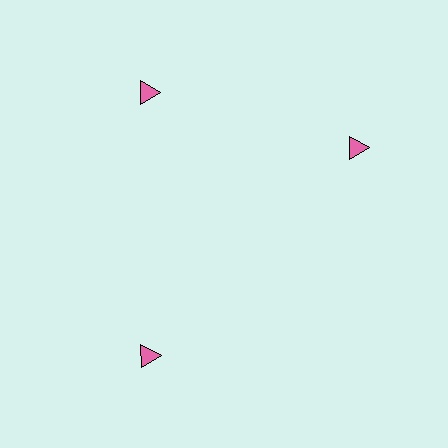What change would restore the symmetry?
The symmetry would be restored by rotating it back into even spacing with its neighbors so that all 3 triangles sit at equal angles and equal distance from the center.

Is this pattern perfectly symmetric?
No. The 3 pink triangles are arranged in a ring, but one element near the 3 o'clock position is rotated out of alignment along the ring, breaking the 3-fold rotational symmetry.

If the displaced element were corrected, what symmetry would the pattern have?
It would have 3-fold rotational symmetry — the pattern would map onto itself every 120 degrees.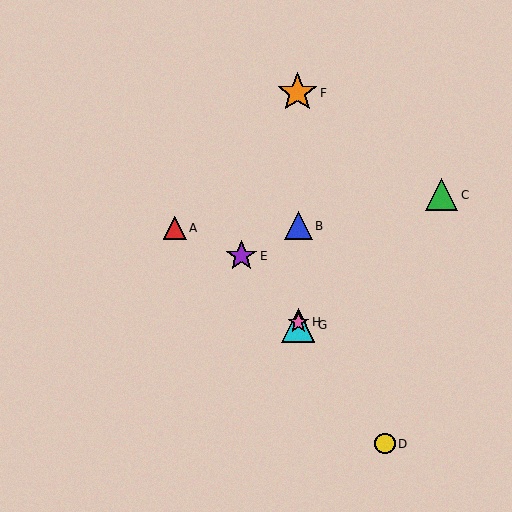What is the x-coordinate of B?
Object B is at x≈298.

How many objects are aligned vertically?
4 objects (B, F, G, H) are aligned vertically.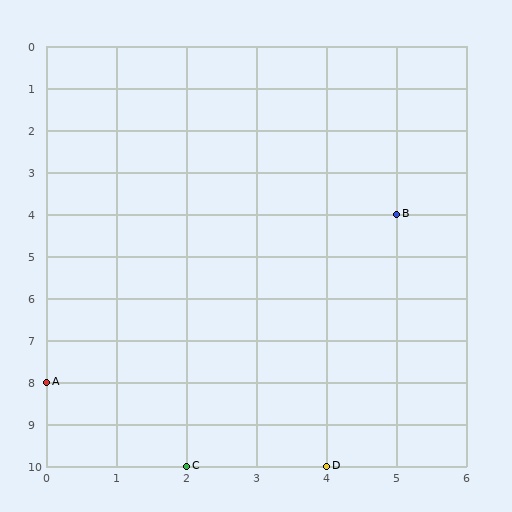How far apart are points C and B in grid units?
Points C and B are 3 columns and 6 rows apart (about 6.7 grid units diagonally).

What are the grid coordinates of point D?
Point D is at grid coordinates (4, 10).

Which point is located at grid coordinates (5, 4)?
Point B is at (5, 4).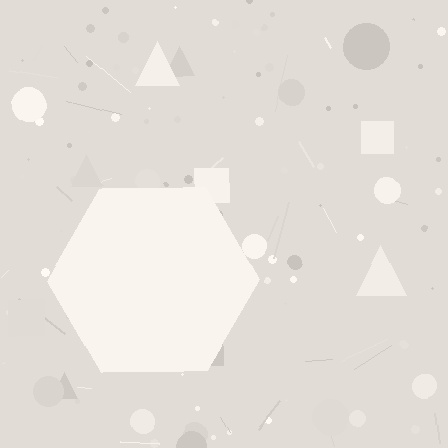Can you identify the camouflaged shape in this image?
The camouflaged shape is a hexagon.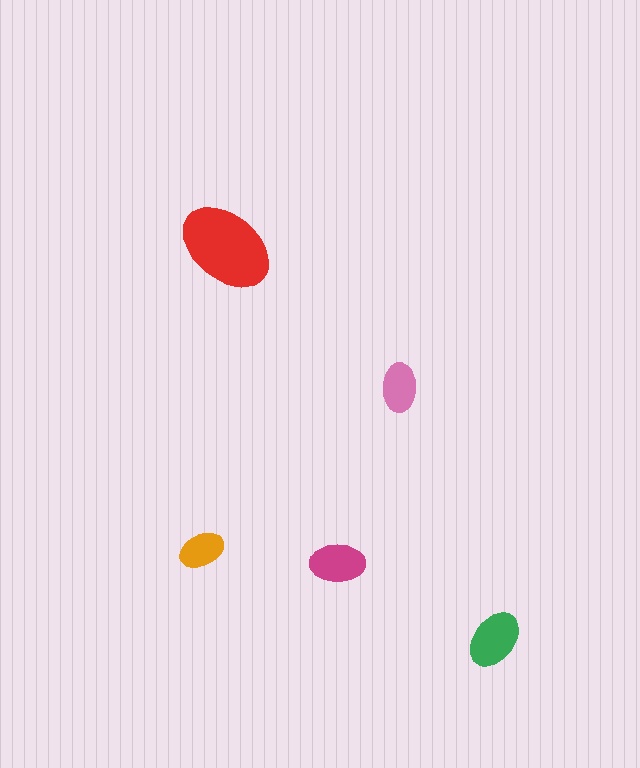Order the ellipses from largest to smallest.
the red one, the green one, the magenta one, the pink one, the orange one.